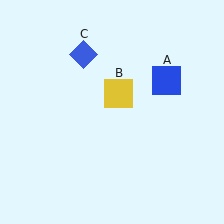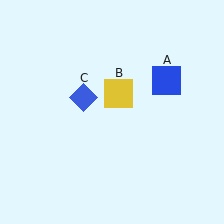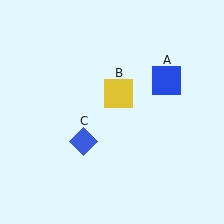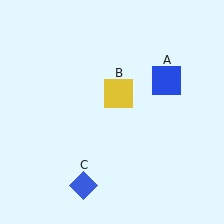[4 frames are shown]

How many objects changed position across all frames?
1 object changed position: blue diamond (object C).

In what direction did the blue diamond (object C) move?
The blue diamond (object C) moved down.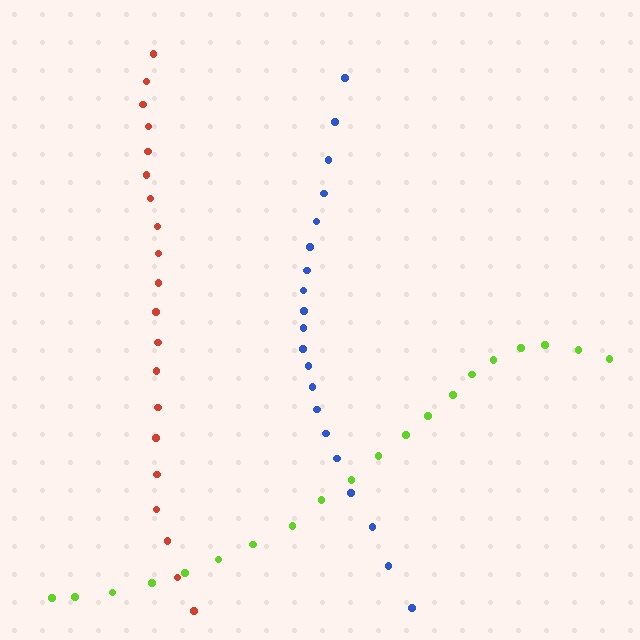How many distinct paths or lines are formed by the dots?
There are 3 distinct paths.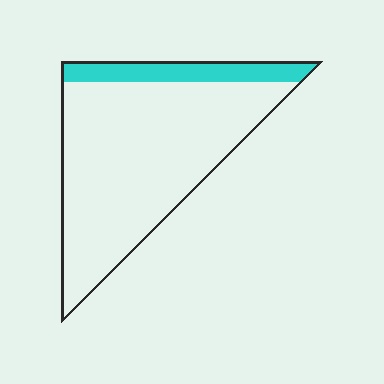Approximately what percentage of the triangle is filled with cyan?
Approximately 15%.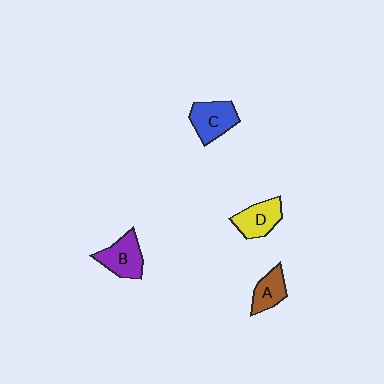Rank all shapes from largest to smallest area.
From largest to smallest: C (blue), B (purple), D (yellow), A (brown).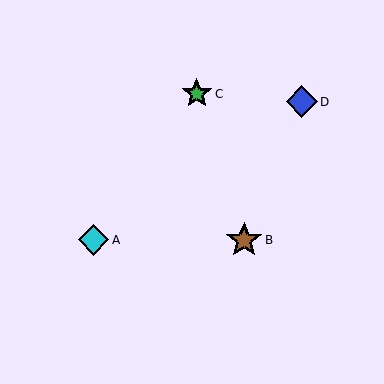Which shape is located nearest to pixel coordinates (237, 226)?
The brown star (labeled B) at (244, 240) is nearest to that location.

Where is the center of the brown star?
The center of the brown star is at (244, 240).